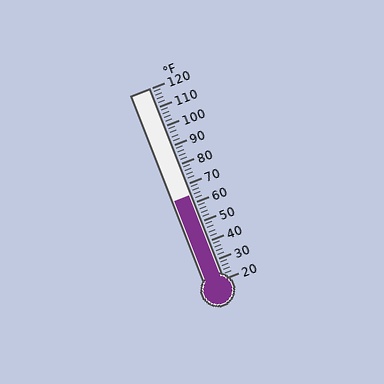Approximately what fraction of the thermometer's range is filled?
The thermometer is filled to approximately 45% of its range.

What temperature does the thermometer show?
The thermometer shows approximately 64°F.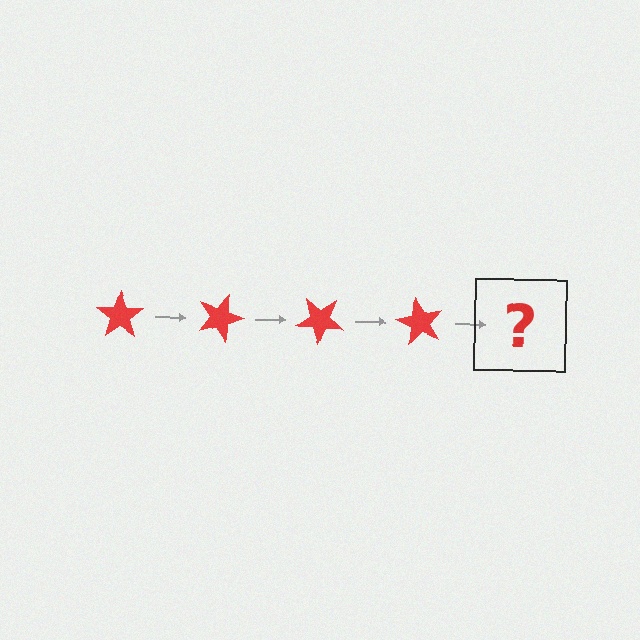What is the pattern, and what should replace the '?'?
The pattern is that the star rotates 20 degrees each step. The '?' should be a red star rotated 80 degrees.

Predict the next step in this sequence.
The next step is a red star rotated 80 degrees.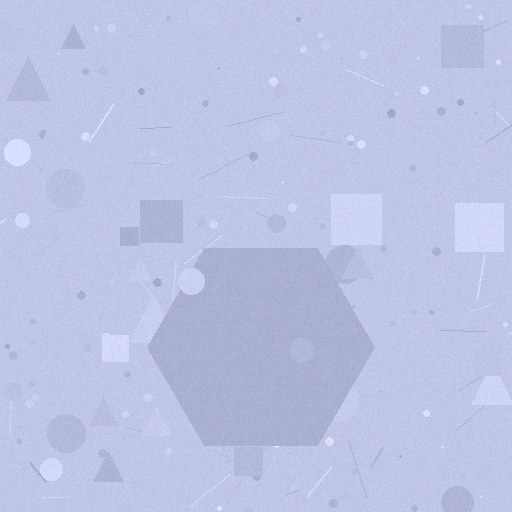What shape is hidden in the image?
A hexagon is hidden in the image.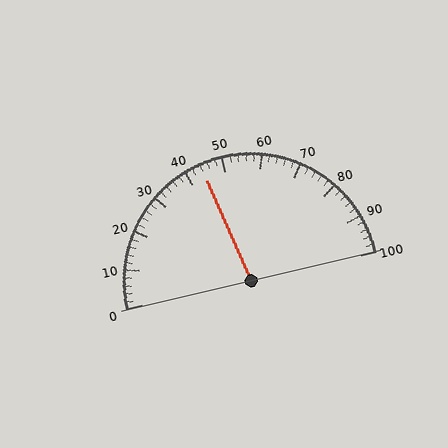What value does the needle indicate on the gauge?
The needle indicates approximately 44.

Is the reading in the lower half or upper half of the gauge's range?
The reading is in the lower half of the range (0 to 100).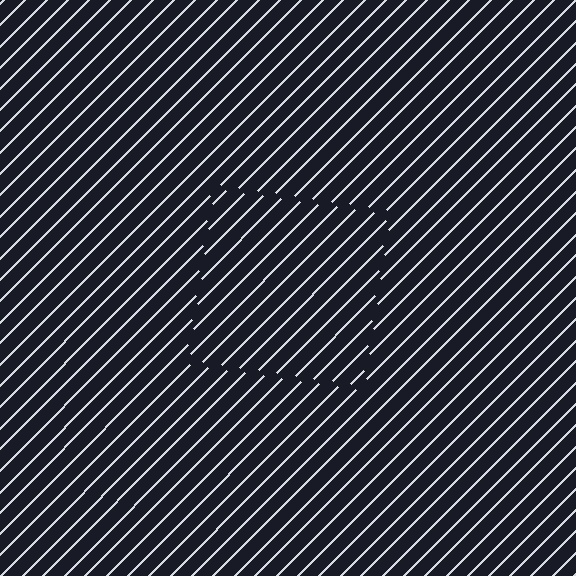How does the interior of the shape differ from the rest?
The interior of the shape contains the same grating, shifted by half a period — the contour is defined by the phase discontinuity where line-ends from the inner and outer gratings abut.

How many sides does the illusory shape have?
4 sides — the line-ends trace a square.